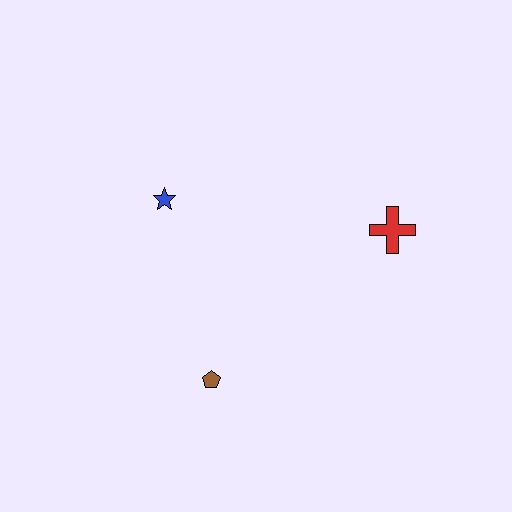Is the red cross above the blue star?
No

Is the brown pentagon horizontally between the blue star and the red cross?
Yes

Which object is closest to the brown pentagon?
The blue star is closest to the brown pentagon.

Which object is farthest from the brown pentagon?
The red cross is farthest from the brown pentagon.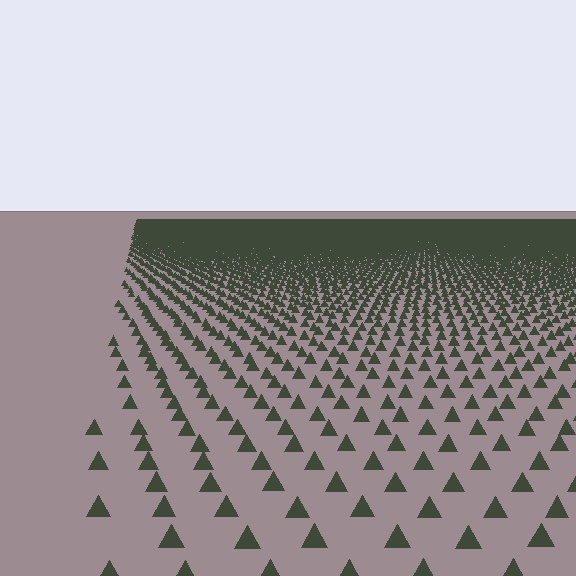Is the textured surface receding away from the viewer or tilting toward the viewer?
The surface is receding away from the viewer. Texture elements get smaller and denser toward the top.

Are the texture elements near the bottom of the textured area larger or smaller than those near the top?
Larger. Near the bottom, elements are closer to the viewer and appear at a bigger on-screen size.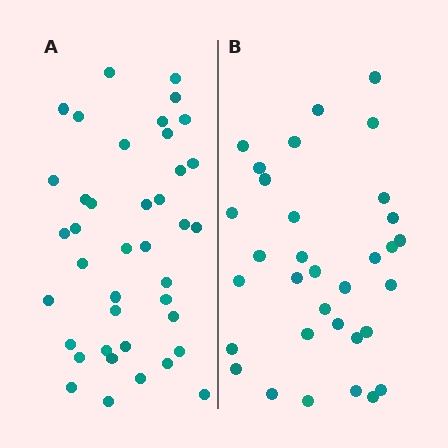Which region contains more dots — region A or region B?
Region A (the left region) has more dots.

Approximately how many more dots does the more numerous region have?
Region A has roughly 8 or so more dots than region B.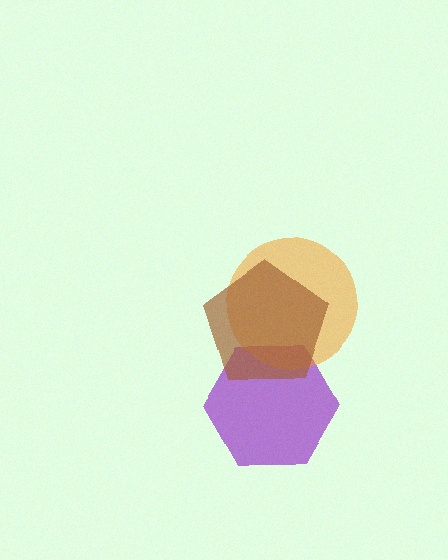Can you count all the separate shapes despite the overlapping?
Yes, there are 3 separate shapes.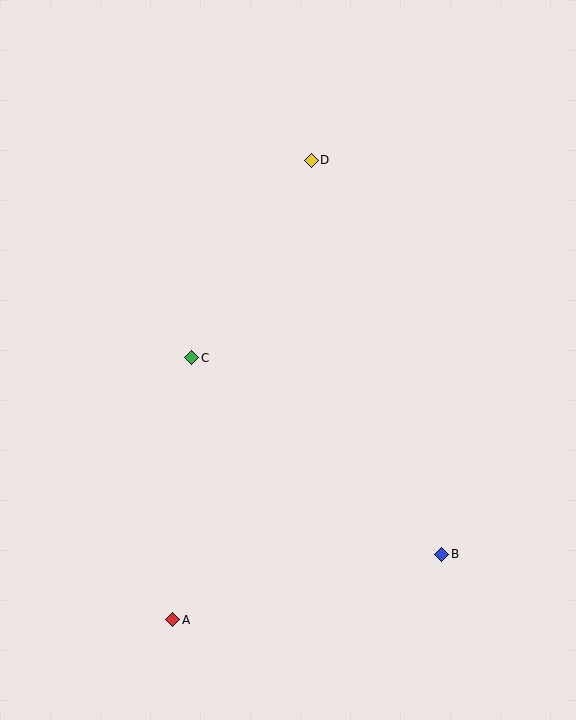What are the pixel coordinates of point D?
Point D is at (311, 160).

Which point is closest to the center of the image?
Point C at (192, 358) is closest to the center.